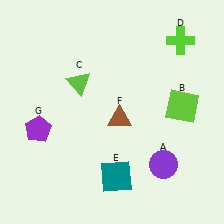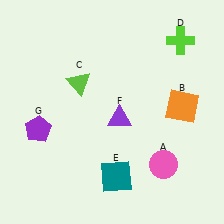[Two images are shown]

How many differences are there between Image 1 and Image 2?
There are 3 differences between the two images.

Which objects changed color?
A changed from purple to pink. B changed from lime to orange. F changed from brown to purple.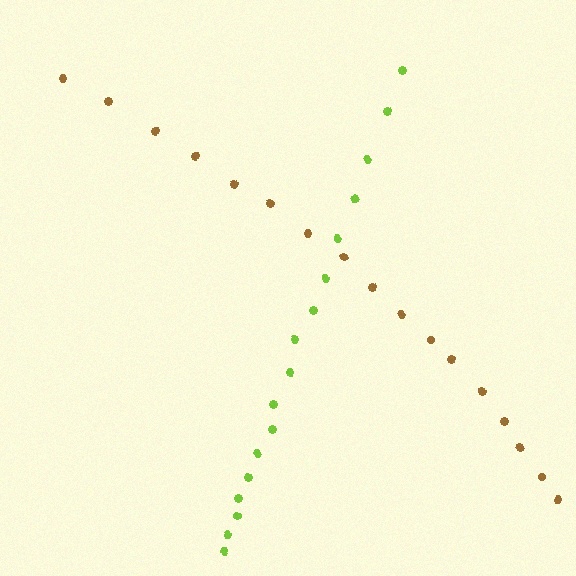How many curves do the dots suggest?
There are 2 distinct paths.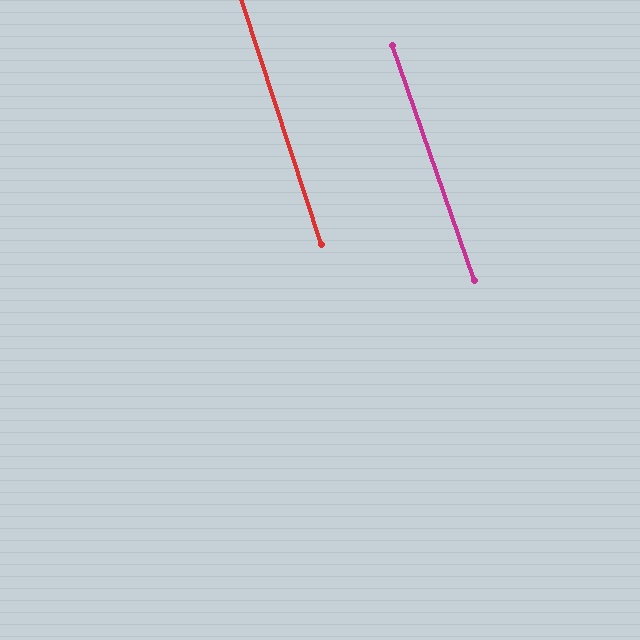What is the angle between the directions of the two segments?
Approximately 1 degree.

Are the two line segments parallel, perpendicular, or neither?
Parallel — their directions differ by only 1.1°.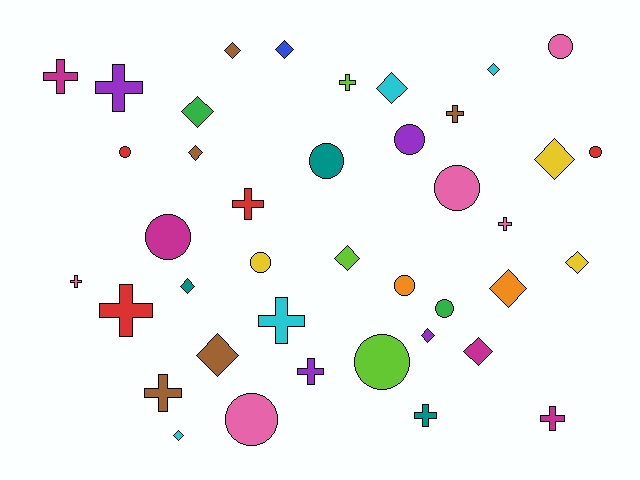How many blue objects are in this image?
There is 1 blue object.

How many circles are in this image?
There are 12 circles.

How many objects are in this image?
There are 40 objects.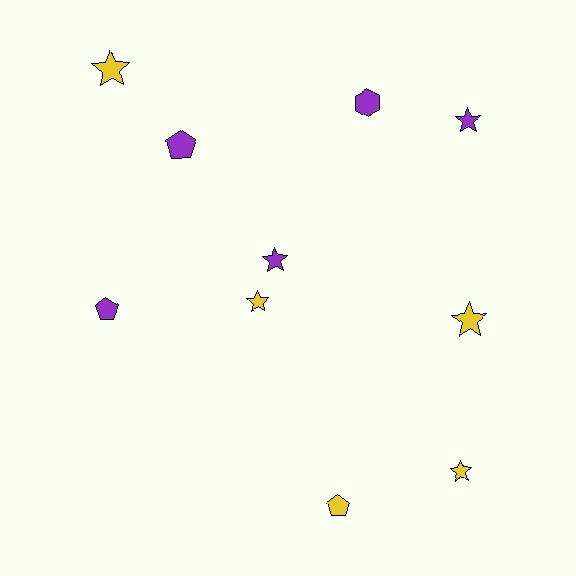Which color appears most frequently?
Purple, with 5 objects.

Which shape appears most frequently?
Star, with 6 objects.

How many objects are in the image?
There are 10 objects.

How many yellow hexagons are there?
There are no yellow hexagons.